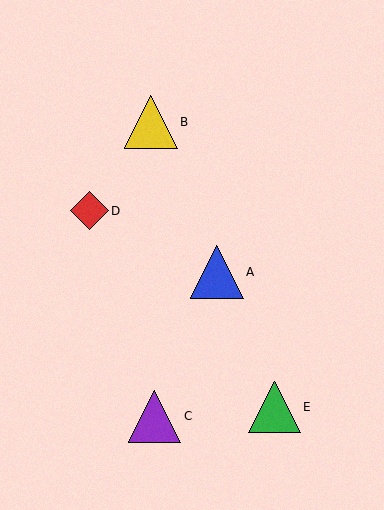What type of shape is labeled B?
Shape B is a yellow triangle.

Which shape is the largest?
The yellow triangle (labeled B) is the largest.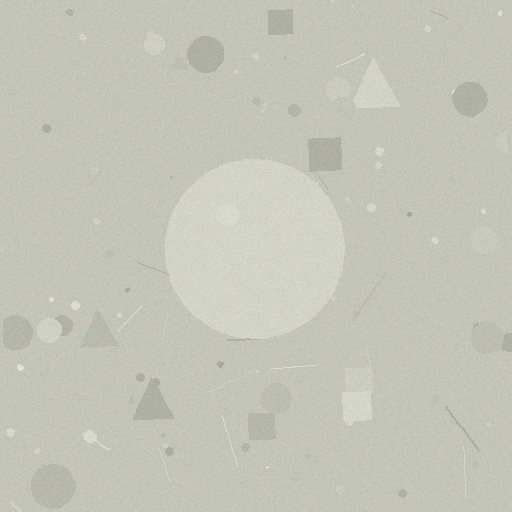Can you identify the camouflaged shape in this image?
The camouflaged shape is a circle.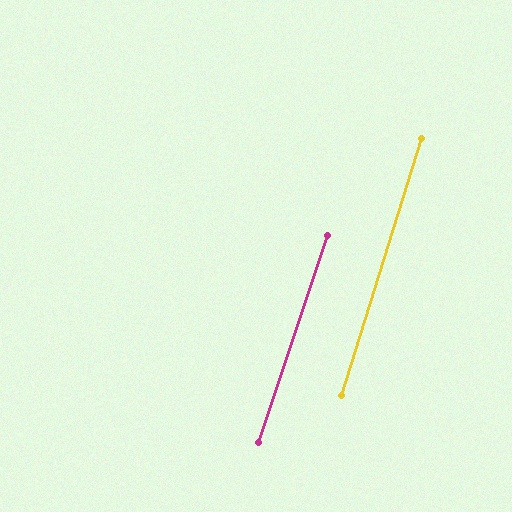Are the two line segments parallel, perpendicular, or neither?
Parallel — their directions differ by only 1.1°.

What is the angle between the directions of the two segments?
Approximately 1 degree.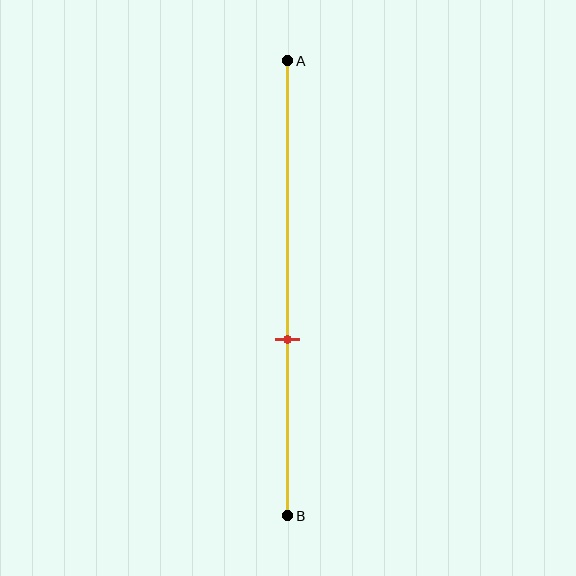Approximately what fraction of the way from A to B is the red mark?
The red mark is approximately 60% of the way from A to B.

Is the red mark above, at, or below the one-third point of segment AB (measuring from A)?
The red mark is below the one-third point of segment AB.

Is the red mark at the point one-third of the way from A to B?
No, the mark is at about 60% from A, not at the 33% one-third point.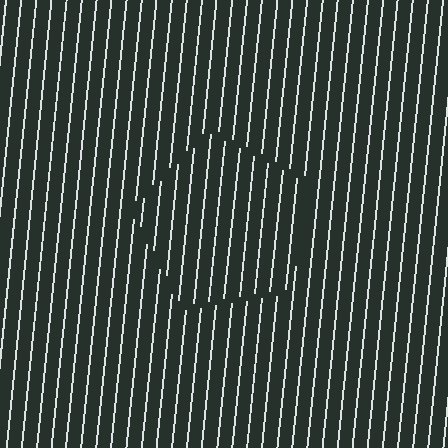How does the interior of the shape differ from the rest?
The interior of the shape contains the same grating, shifted by half a period — the contour is defined by the phase discontinuity where line-ends from the inner and outer gratings abut.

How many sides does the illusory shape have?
5 sides — the line-ends trace a pentagon.